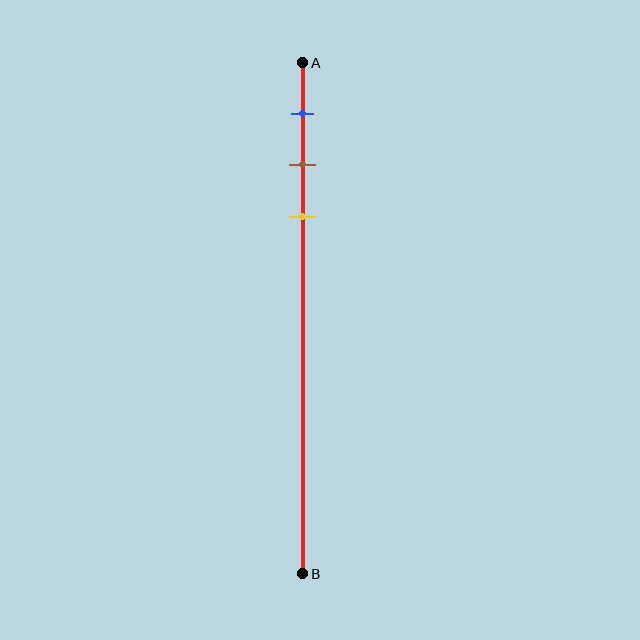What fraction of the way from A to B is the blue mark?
The blue mark is approximately 10% (0.1) of the way from A to B.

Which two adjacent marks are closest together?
The brown and yellow marks are the closest adjacent pair.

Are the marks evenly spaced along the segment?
Yes, the marks are approximately evenly spaced.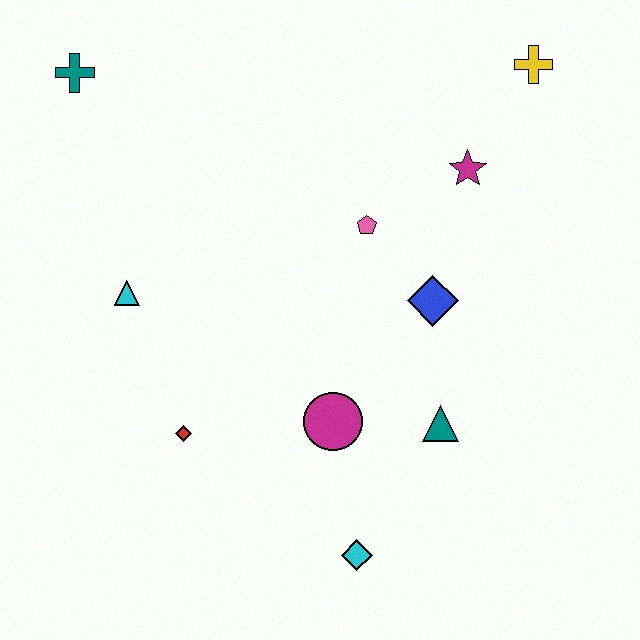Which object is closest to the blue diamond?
The pink pentagon is closest to the blue diamond.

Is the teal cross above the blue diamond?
Yes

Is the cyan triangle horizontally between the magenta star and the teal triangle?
No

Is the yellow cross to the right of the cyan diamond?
Yes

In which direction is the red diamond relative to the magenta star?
The red diamond is to the left of the magenta star.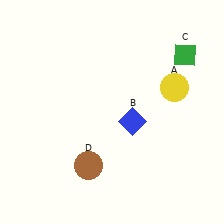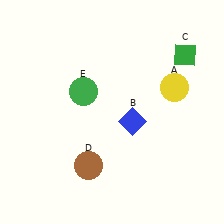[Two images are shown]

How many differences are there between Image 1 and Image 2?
There is 1 difference between the two images.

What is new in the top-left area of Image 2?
A green circle (E) was added in the top-left area of Image 2.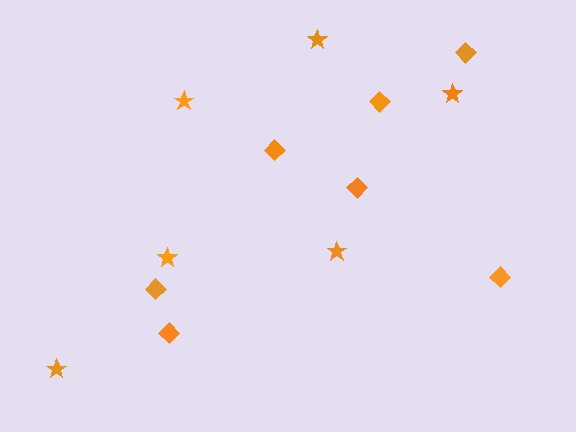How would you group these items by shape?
There are 2 groups: one group of stars (6) and one group of diamonds (7).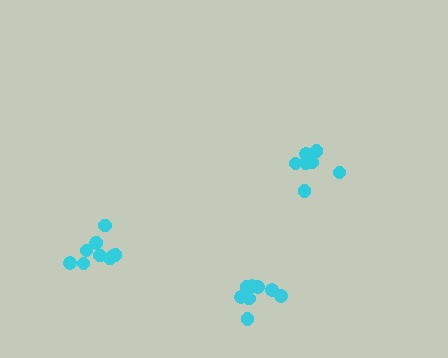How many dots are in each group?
Group 1: 8 dots, Group 2: 7 dots, Group 3: 10 dots (25 total).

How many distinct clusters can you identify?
There are 3 distinct clusters.